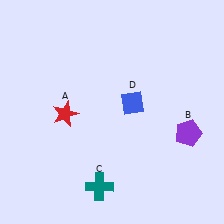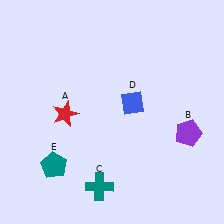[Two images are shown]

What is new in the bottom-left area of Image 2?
A teal pentagon (E) was added in the bottom-left area of Image 2.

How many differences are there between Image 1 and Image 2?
There is 1 difference between the two images.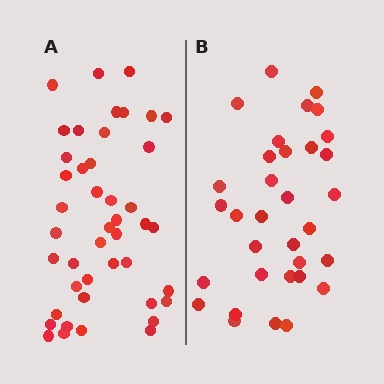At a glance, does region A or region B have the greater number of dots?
Region A (the left region) has more dots.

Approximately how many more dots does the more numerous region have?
Region A has roughly 12 or so more dots than region B.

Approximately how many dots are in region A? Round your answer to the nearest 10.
About 40 dots. (The exact count is 44, which rounds to 40.)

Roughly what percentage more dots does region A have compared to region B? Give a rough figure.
About 35% more.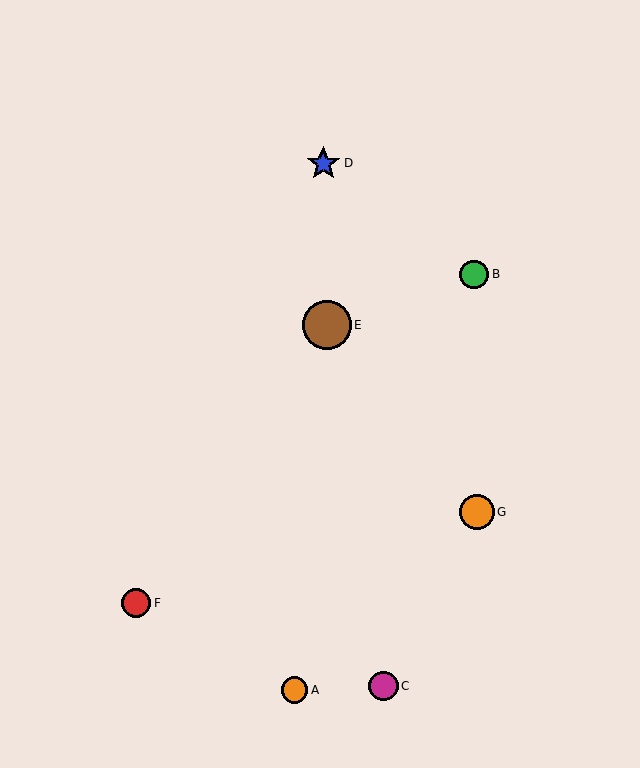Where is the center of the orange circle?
The center of the orange circle is at (294, 690).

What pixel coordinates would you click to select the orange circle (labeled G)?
Click at (477, 512) to select the orange circle G.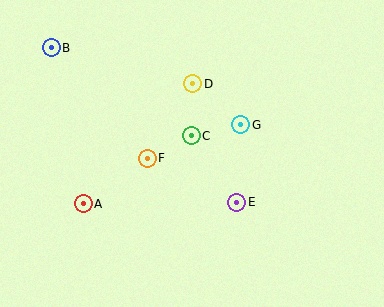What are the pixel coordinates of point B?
Point B is at (51, 48).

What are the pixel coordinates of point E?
Point E is at (237, 202).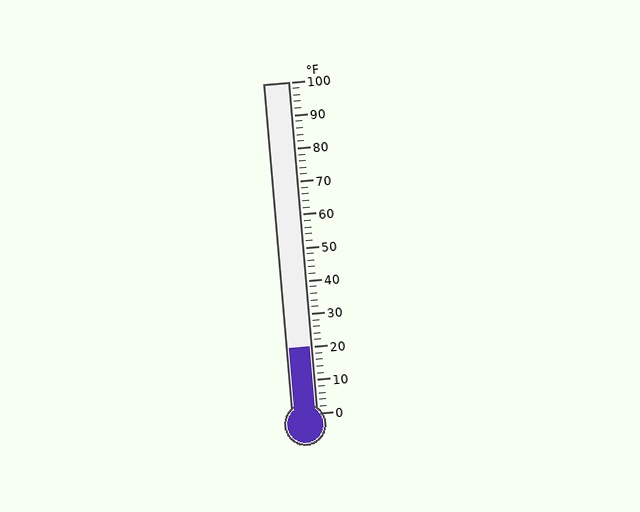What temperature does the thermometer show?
The thermometer shows approximately 20°F.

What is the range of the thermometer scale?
The thermometer scale ranges from 0°F to 100°F.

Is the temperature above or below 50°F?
The temperature is below 50°F.